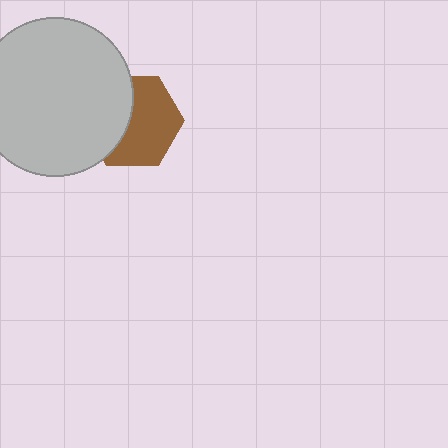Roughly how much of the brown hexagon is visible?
About half of it is visible (roughly 59%).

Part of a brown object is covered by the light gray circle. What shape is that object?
It is a hexagon.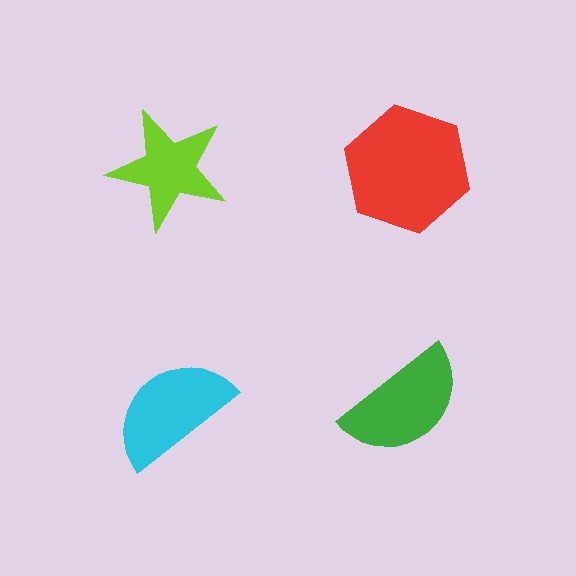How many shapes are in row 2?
2 shapes.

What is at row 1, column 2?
A red hexagon.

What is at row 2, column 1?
A cyan semicircle.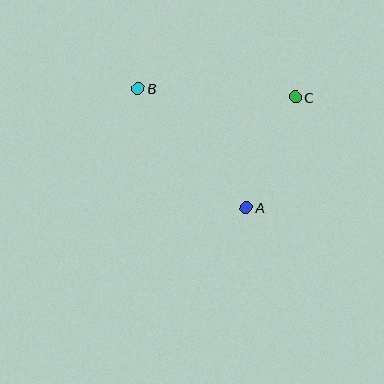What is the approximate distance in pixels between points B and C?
The distance between B and C is approximately 158 pixels.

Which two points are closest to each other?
Points A and C are closest to each other.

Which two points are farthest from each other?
Points A and B are farthest from each other.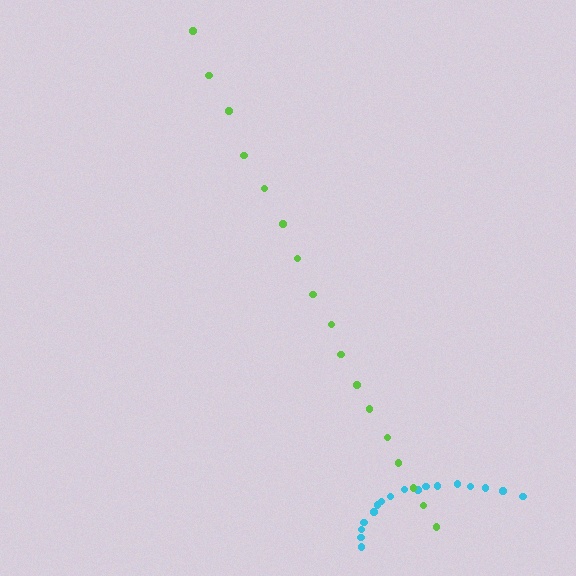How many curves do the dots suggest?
There are 2 distinct paths.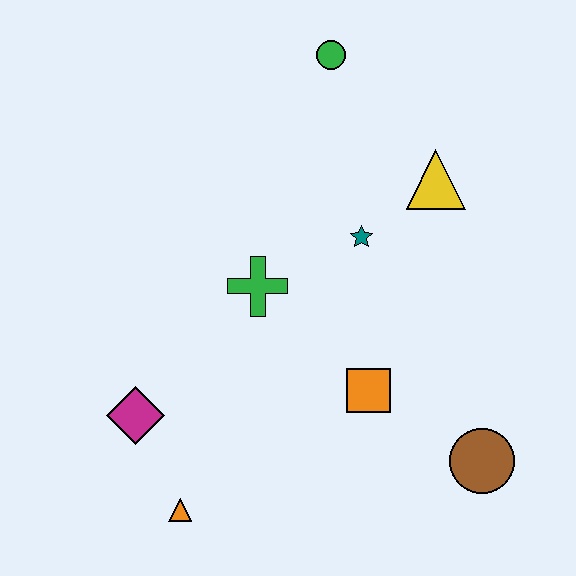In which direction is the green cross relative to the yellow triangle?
The green cross is to the left of the yellow triangle.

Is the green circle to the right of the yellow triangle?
No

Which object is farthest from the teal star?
The orange triangle is farthest from the teal star.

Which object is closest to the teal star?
The yellow triangle is closest to the teal star.